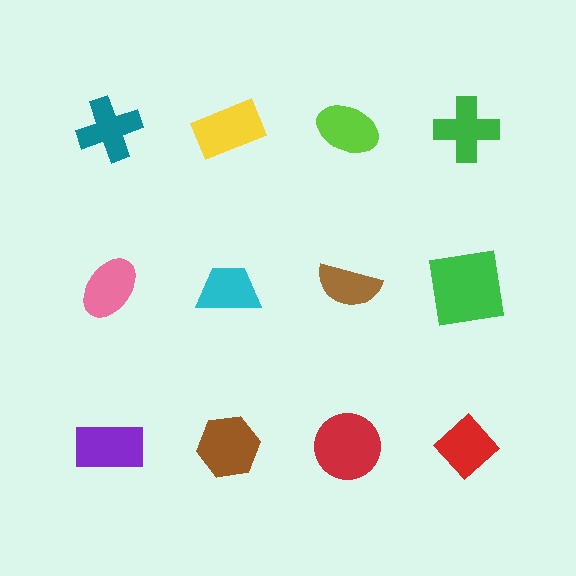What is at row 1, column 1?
A teal cross.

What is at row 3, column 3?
A red circle.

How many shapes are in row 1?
4 shapes.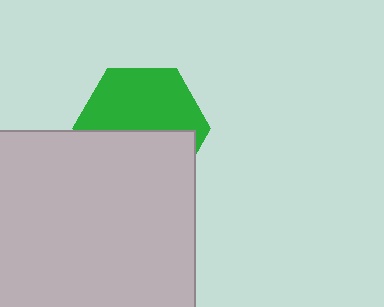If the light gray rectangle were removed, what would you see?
You would see the complete green hexagon.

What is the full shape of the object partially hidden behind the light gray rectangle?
The partially hidden object is a green hexagon.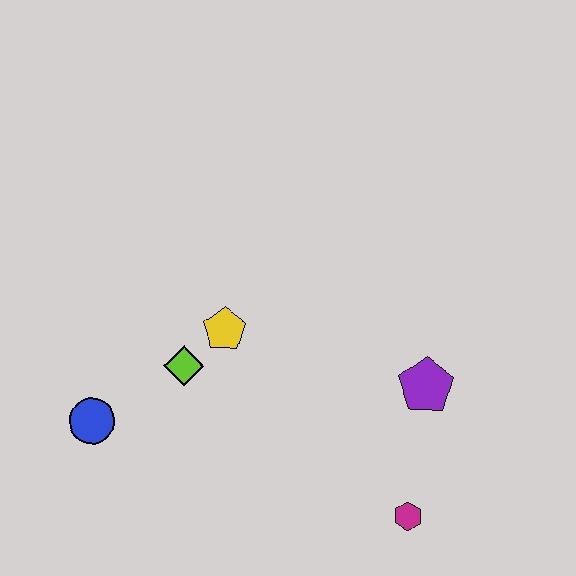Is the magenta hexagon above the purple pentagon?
No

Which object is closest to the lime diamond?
The yellow pentagon is closest to the lime diamond.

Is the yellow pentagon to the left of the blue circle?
No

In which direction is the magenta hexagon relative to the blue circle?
The magenta hexagon is to the right of the blue circle.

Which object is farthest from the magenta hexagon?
The blue circle is farthest from the magenta hexagon.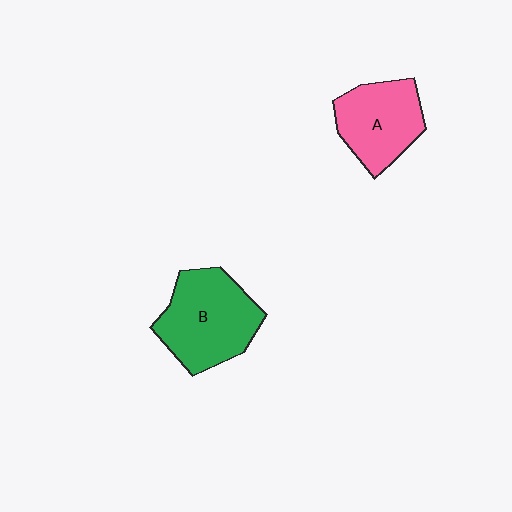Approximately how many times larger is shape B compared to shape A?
Approximately 1.3 times.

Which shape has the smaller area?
Shape A (pink).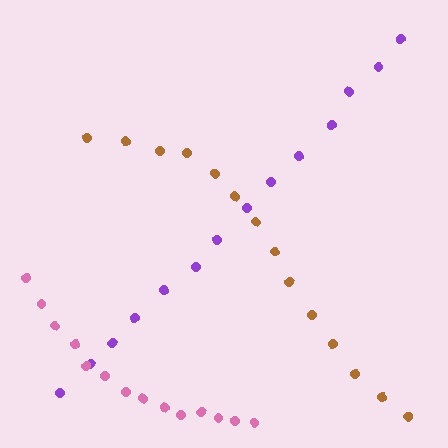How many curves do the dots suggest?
There are 3 distinct paths.